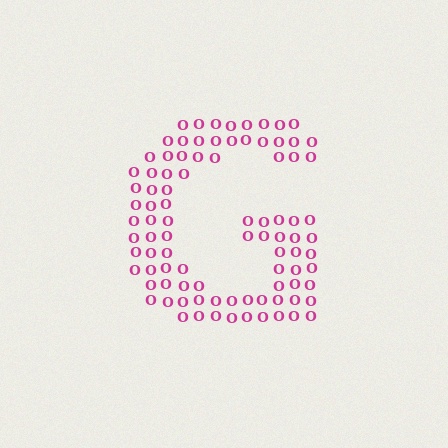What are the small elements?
The small elements are letter O's.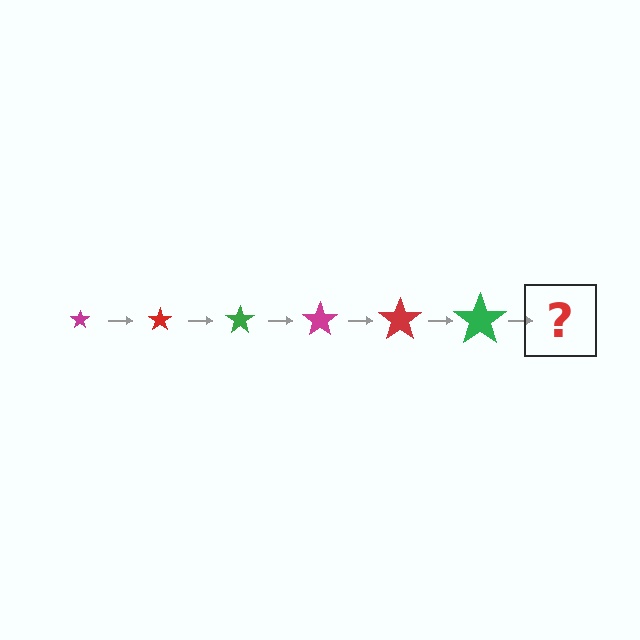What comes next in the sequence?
The next element should be a magenta star, larger than the previous one.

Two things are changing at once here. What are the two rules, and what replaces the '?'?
The two rules are that the star grows larger each step and the color cycles through magenta, red, and green. The '?' should be a magenta star, larger than the previous one.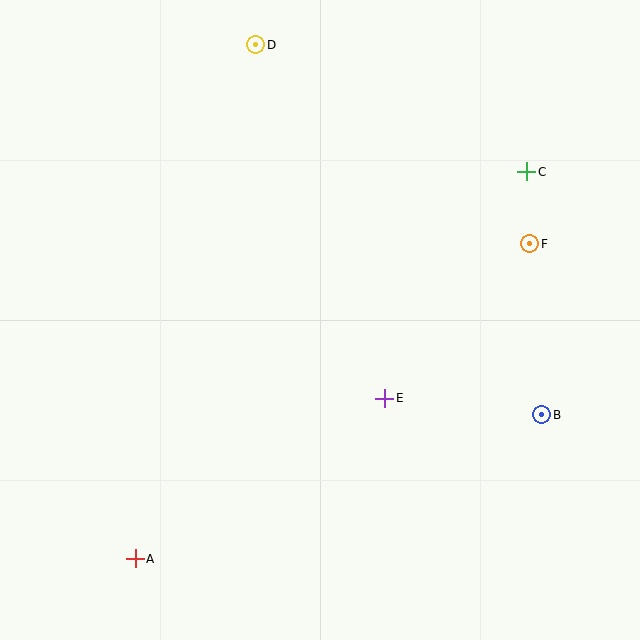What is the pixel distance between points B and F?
The distance between B and F is 171 pixels.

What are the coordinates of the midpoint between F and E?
The midpoint between F and E is at (457, 321).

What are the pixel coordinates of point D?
Point D is at (256, 45).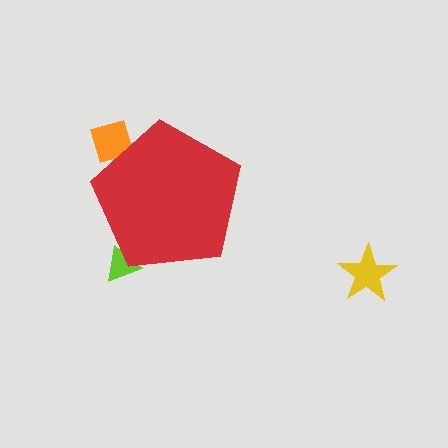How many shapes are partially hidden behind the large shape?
2 shapes are partially hidden.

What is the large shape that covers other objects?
A red pentagon.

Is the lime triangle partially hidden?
Yes, the lime triangle is partially hidden behind the red pentagon.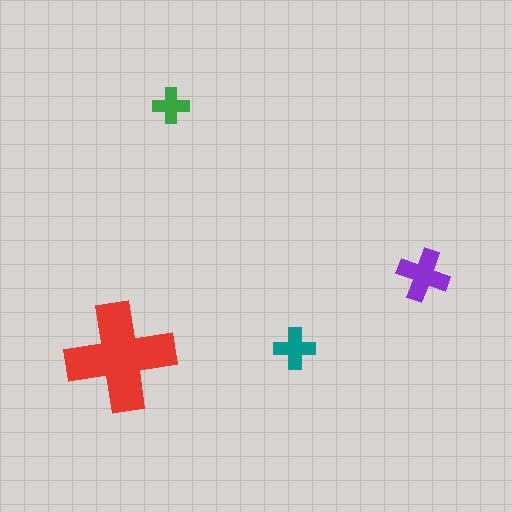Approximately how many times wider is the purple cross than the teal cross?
About 1.5 times wider.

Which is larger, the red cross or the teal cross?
The red one.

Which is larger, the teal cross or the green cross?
The teal one.